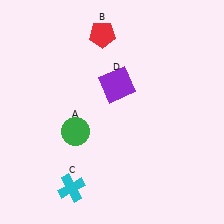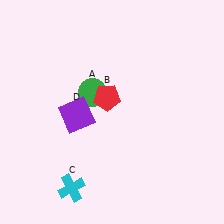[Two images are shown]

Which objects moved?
The objects that moved are: the green circle (A), the red pentagon (B), the purple square (D).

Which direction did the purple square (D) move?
The purple square (D) moved left.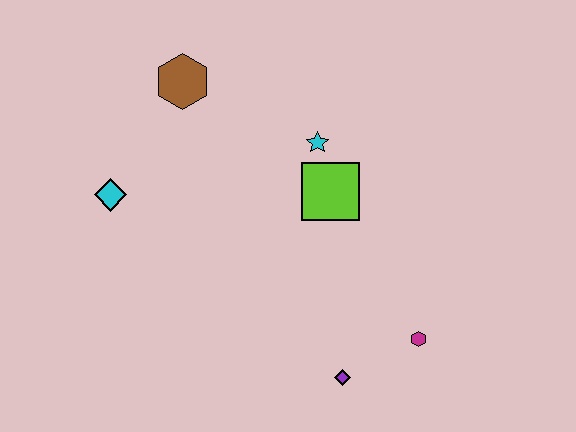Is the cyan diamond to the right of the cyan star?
No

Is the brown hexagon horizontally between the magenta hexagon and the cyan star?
No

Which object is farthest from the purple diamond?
The brown hexagon is farthest from the purple diamond.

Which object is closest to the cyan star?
The lime square is closest to the cyan star.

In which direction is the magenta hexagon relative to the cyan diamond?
The magenta hexagon is to the right of the cyan diamond.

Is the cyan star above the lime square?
Yes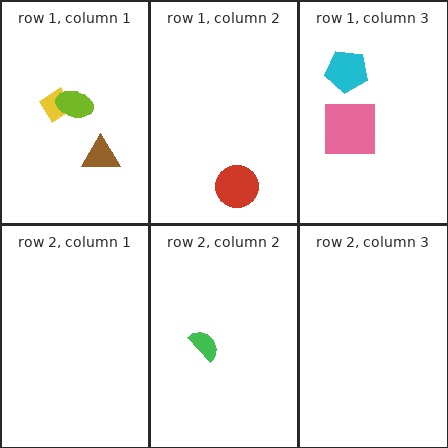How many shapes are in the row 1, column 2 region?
1.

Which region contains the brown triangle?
The row 1, column 1 region.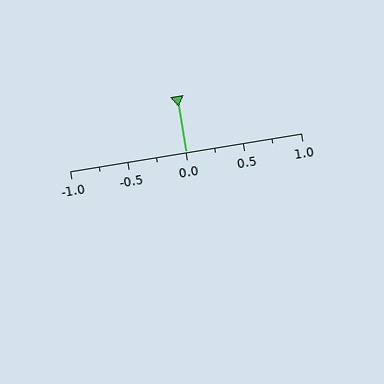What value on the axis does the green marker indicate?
The marker indicates approximately 0.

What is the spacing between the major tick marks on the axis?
The major ticks are spaced 0.5 apart.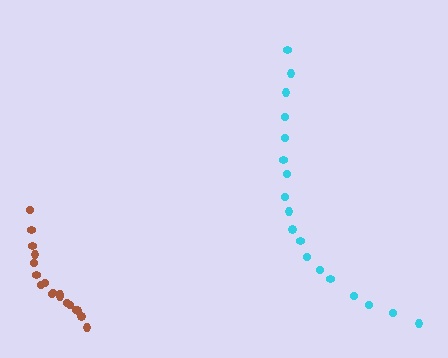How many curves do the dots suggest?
There are 2 distinct paths.